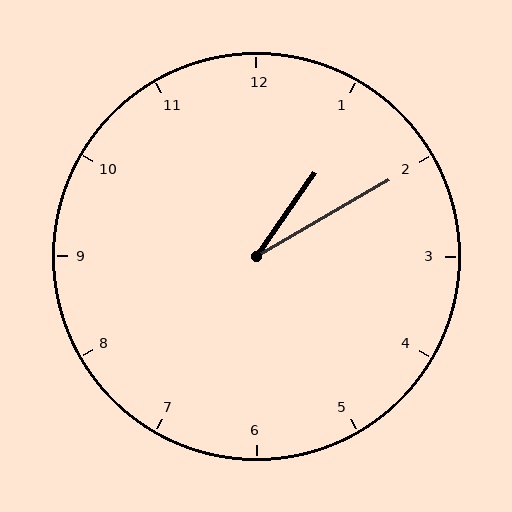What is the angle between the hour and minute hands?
Approximately 25 degrees.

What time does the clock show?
1:10.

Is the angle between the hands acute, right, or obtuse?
It is acute.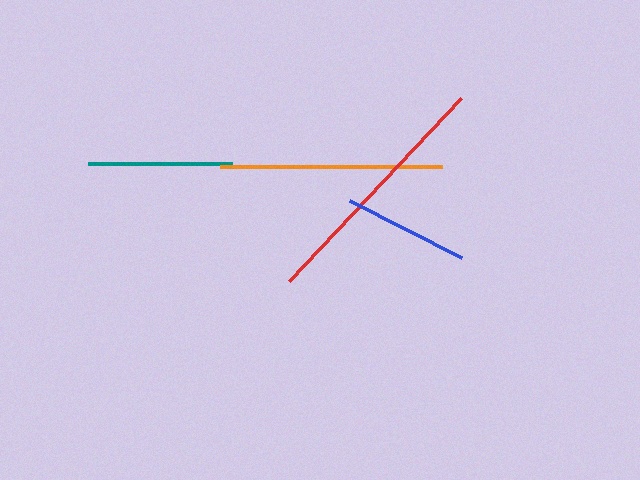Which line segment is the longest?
The red line is the longest at approximately 252 pixels.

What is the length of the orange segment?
The orange segment is approximately 222 pixels long.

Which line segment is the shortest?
The blue line is the shortest at approximately 126 pixels.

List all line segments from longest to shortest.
From longest to shortest: red, orange, teal, blue.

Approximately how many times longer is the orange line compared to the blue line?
The orange line is approximately 1.8 times the length of the blue line.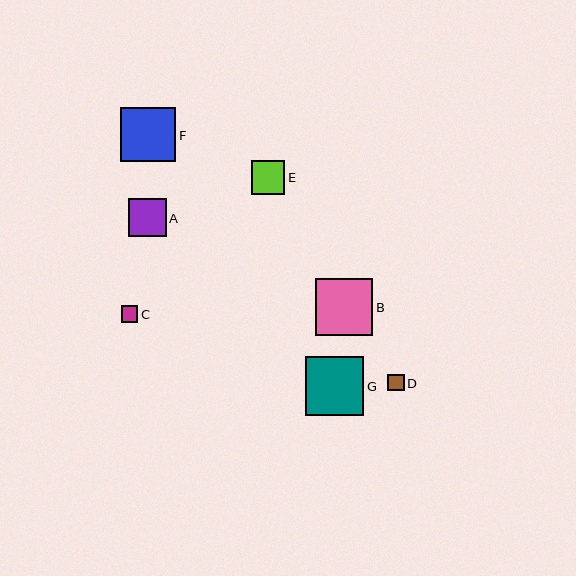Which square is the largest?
Square G is the largest with a size of approximately 59 pixels.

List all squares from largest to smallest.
From largest to smallest: G, B, F, A, E, C, D.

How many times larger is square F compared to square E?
Square F is approximately 1.6 times the size of square E.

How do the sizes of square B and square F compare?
Square B and square F are approximately the same size.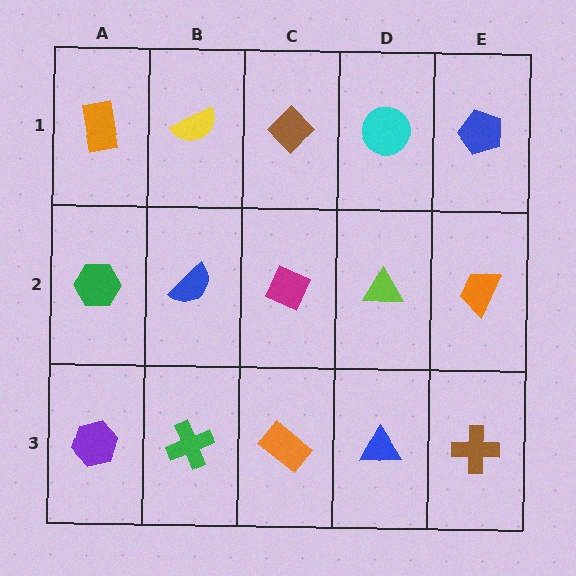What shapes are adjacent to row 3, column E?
An orange trapezoid (row 2, column E), a blue triangle (row 3, column D).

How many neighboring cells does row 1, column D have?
3.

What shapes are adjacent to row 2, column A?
An orange rectangle (row 1, column A), a purple hexagon (row 3, column A), a blue semicircle (row 2, column B).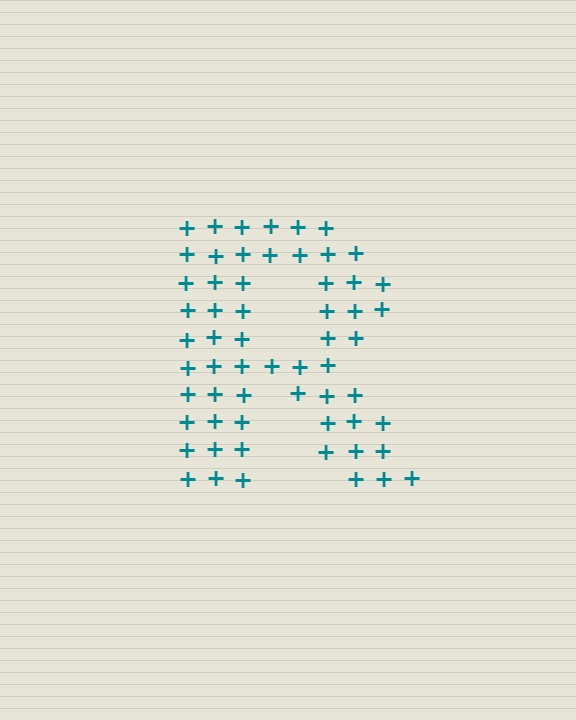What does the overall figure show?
The overall figure shows the letter R.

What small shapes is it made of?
It is made of small plus signs.